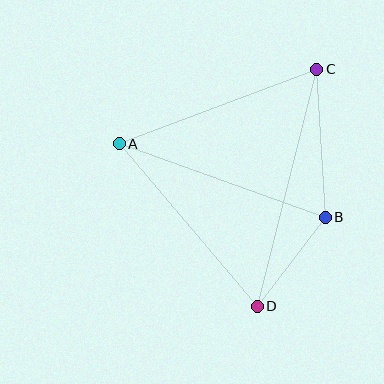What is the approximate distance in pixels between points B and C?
The distance between B and C is approximately 148 pixels.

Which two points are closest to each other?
Points B and D are closest to each other.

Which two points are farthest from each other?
Points C and D are farthest from each other.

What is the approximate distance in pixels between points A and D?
The distance between A and D is approximately 213 pixels.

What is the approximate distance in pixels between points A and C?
The distance between A and C is approximately 211 pixels.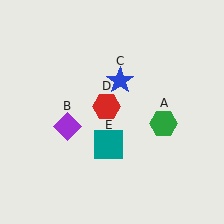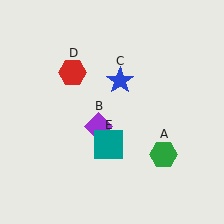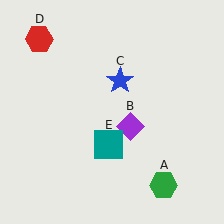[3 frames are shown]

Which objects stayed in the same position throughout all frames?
Blue star (object C) and teal square (object E) remained stationary.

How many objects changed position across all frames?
3 objects changed position: green hexagon (object A), purple diamond (object B), red hexagon (object D).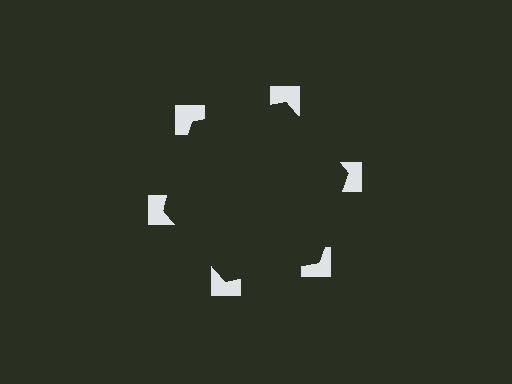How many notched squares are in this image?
There are 6 — one at each vertex of the illusory hexagon.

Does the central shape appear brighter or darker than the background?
It typically appears slightly darker than the background, even though no actual brightness change is drawn.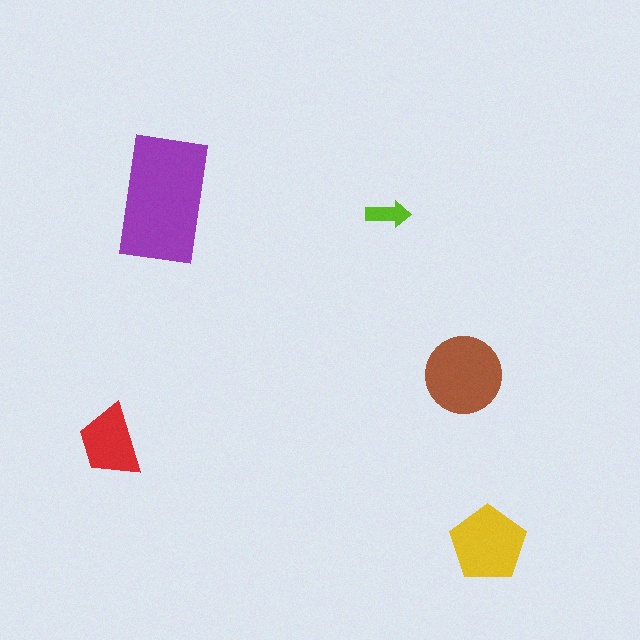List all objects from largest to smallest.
The purple rectangle, the brown circle, the yellow pentagon, the red trapezoid, the lime arrow.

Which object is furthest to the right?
The yellow pentagon is rightmost.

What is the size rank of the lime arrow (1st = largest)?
5th.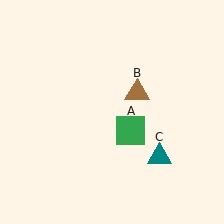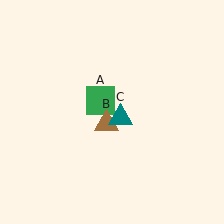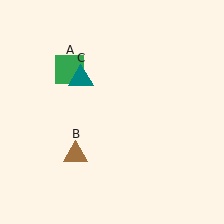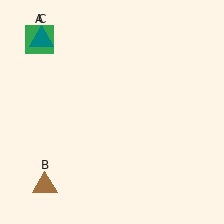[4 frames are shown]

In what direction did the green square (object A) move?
The green square (object A) moved up and to the left.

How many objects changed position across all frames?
3 objects changed position: green square (object A), brown triangle (object B), teal triangle (object C).